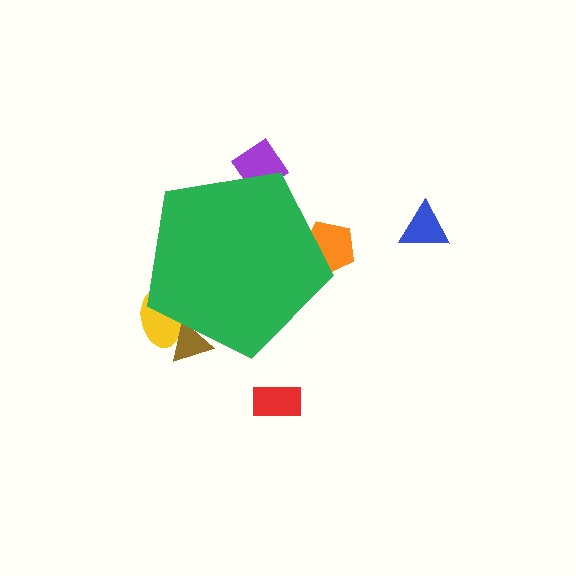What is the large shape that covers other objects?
A green pentagon.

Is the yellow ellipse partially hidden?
Yes, the yellow ellipse is partially hidden behind the green pentagon.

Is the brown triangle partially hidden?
Yes, the brown triangle is partially hidden behind the green pentagon.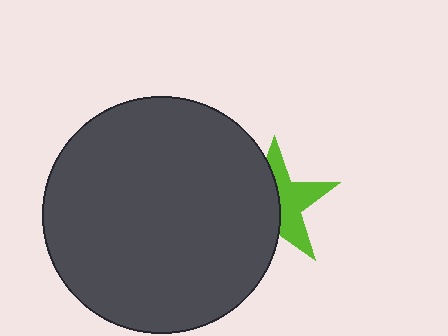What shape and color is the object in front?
The object in front is a dark gray circle.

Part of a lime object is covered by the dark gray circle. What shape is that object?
It is a star.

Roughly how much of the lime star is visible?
About half of it is visible (roughly 48%).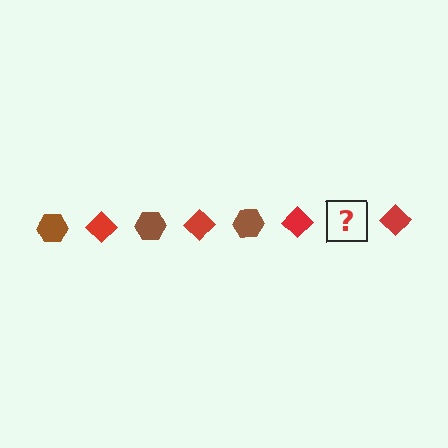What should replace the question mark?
The question mark should be replaced with a brown hexagon.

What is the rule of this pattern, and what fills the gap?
The rule is that the pattern alternates between brown hexagon and red diamond. The gap should be filled with a brown hexagon.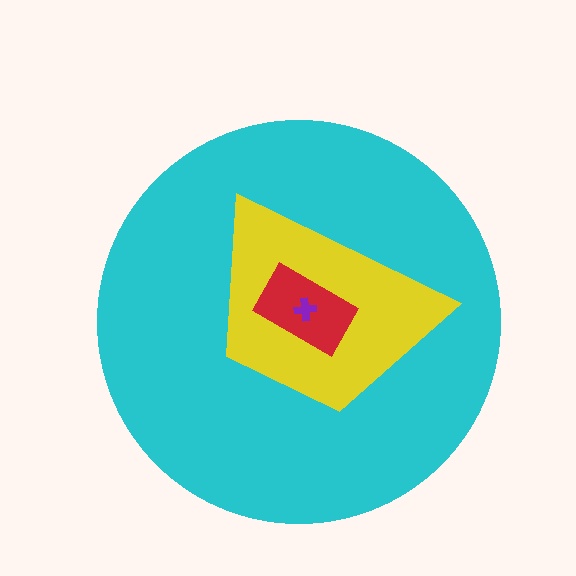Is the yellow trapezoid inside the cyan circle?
Yes.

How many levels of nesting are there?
4.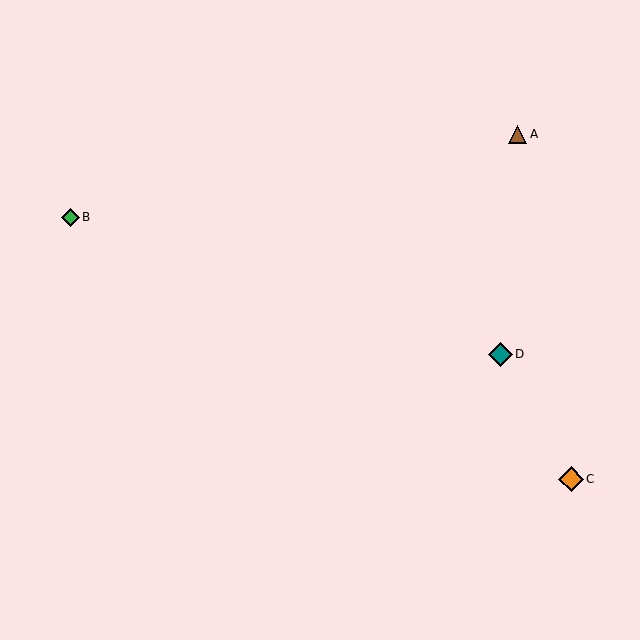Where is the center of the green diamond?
The center of the green diamond is at (71, 217).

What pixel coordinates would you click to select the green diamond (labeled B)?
Click at (71, 217) to select the green diamond B.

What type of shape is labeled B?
Shape B is a green diamond.